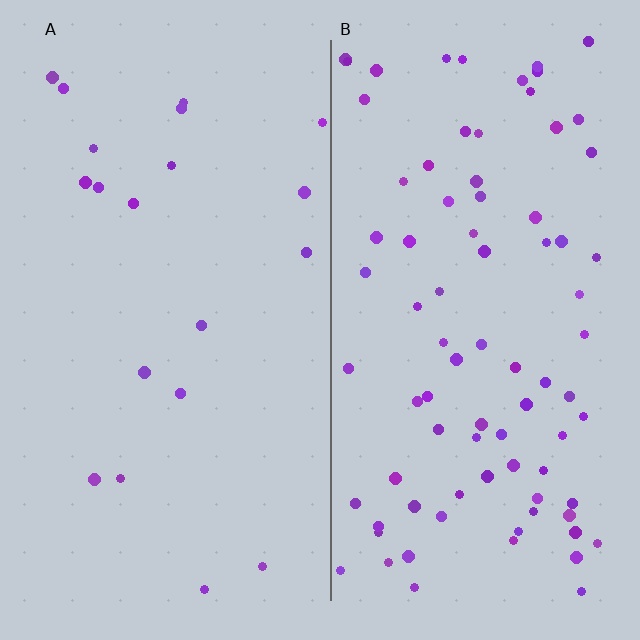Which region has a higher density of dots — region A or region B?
B (the right).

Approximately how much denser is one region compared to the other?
Approximately 4.2× — region B over region A.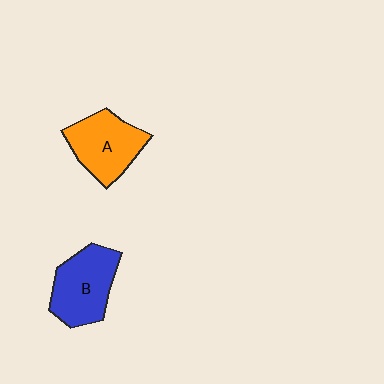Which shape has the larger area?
Shape B (blue).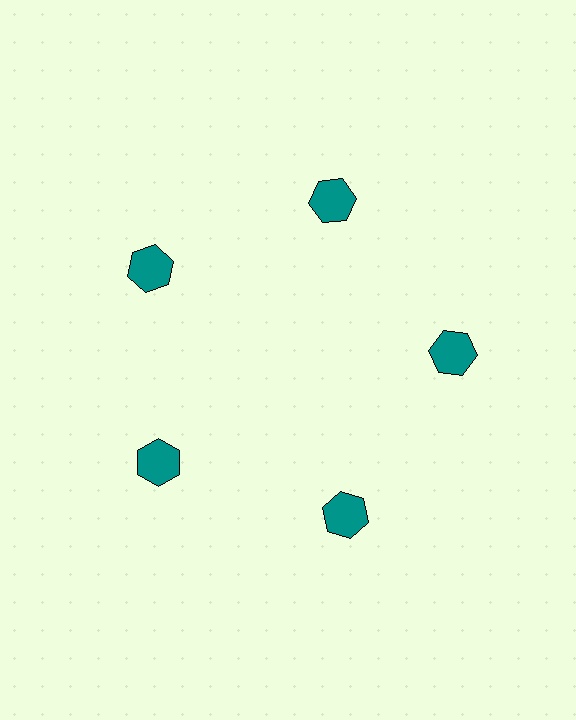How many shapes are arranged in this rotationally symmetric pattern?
There are 5 shapes, arranged in 5 groups of 1.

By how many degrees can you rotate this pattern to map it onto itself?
The pattern maps onto itself every 72 degrees of rotation.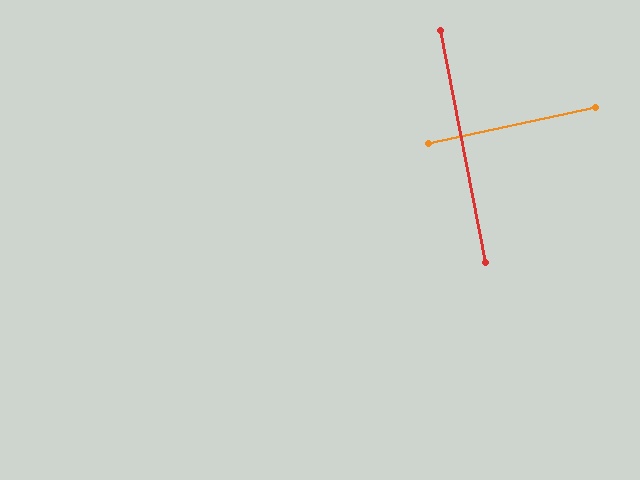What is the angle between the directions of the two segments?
Approximately 89 degrees.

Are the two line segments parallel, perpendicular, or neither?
Perpendicular — they meet at approximately 89°.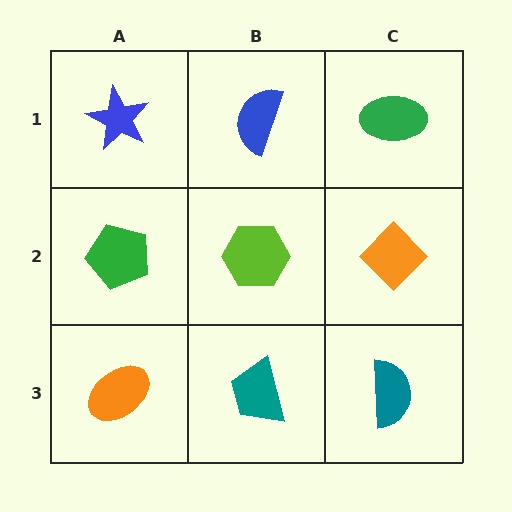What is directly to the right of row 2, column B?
An orange diamond.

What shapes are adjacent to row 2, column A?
A blue star (row 1, column A), an orange ellipse (row 3, column A), a lime hexagon (row 2, column B).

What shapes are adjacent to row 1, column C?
An orange diamond (row 2, column C), a blue semicircle (row 1, column B).